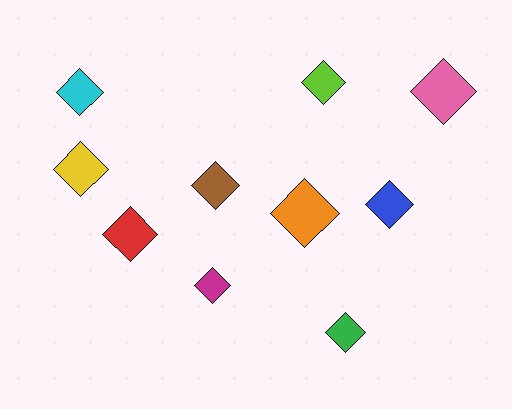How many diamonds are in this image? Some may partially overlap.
There are 10 diamonds.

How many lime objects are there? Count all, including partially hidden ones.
There is 1 lime object.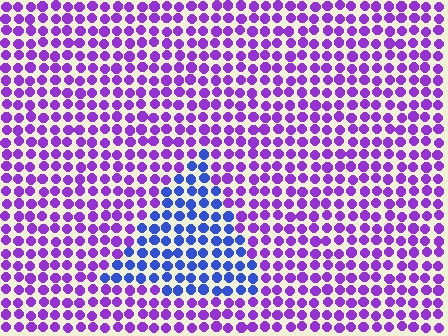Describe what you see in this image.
The image is filled with small purple elements in a uniform arrangement. A triangle-shaped region is visible where the elements are tinted to a slightly different hue, forming a subtle color boundary.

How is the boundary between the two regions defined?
The boundary is defined purely by a slight shift in hue (about 48 degrees). Spacing, size, and orientation are identical on both sides.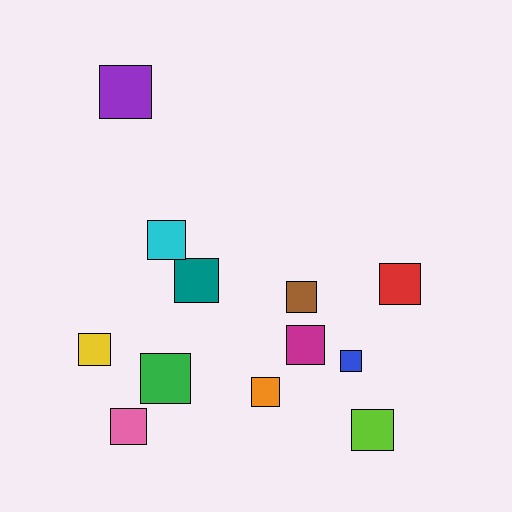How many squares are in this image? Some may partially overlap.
There are 12 squares.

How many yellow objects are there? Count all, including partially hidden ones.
There is 1 yellow object.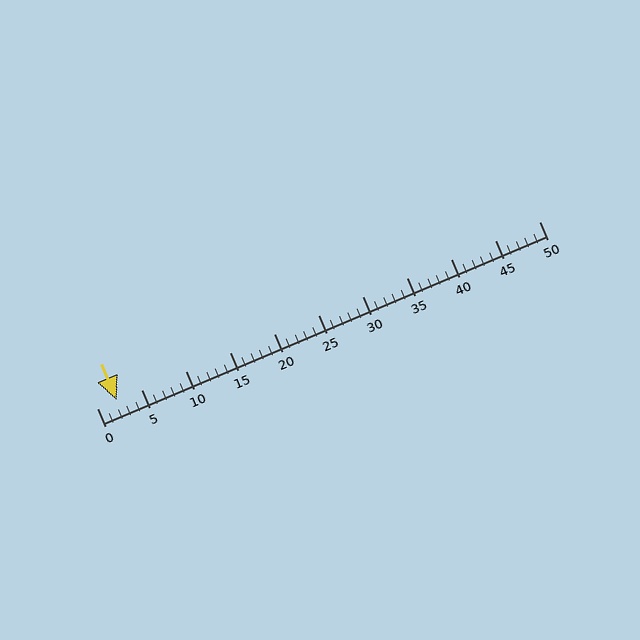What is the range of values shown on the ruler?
The ruler shows values from 0 to 50.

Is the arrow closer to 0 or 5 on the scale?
The arrow is closer to 0.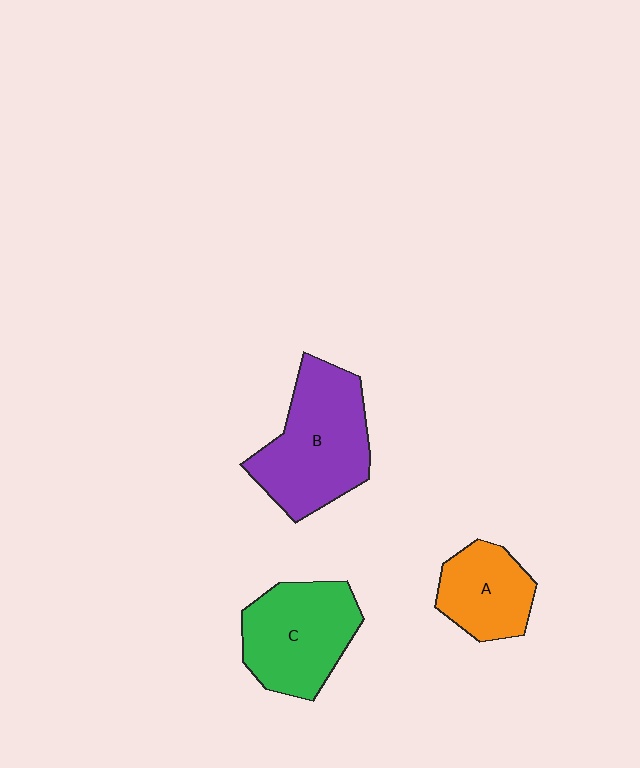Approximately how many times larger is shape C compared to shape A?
Approximately 1.5 times.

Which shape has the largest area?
Shape B (purple).